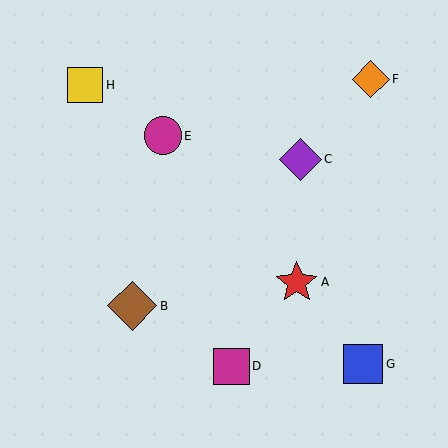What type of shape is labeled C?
Shape C is a purple diamond.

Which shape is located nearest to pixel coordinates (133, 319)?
The brown diamond (labeled B) at (132, 306) is nearest to that location.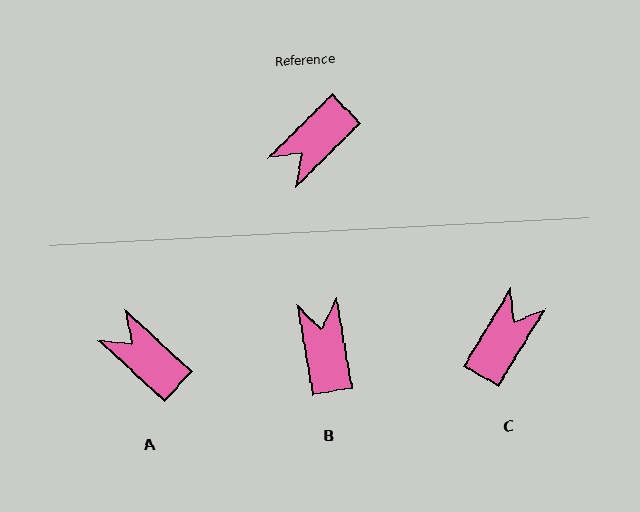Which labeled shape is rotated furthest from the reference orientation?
C, about 166 degrees away.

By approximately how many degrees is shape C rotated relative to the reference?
Approximately 166 degrees clockwise.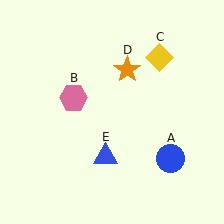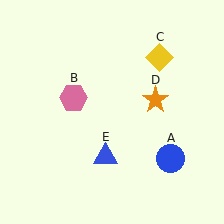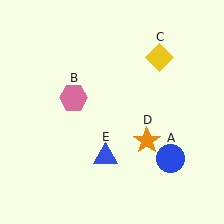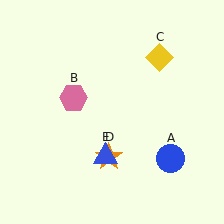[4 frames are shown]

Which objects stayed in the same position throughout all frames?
Blue circle (object A) and pink hexagon (object B) and yellow diamond (object C) and blue triangle (object E) remained stationary.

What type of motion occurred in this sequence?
The orange star (object D) rotated clockwise around the center of the scene.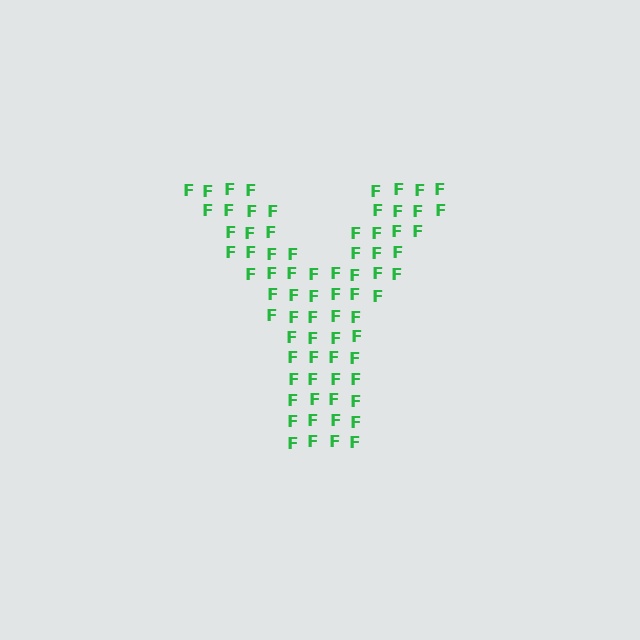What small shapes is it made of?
It is made of small letter F's.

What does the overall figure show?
The overall figure shows the letter Y.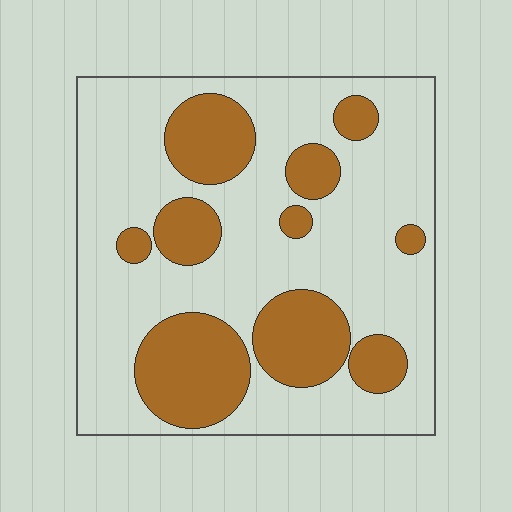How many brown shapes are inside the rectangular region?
10.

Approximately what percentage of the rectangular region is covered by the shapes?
Approximately 30%.